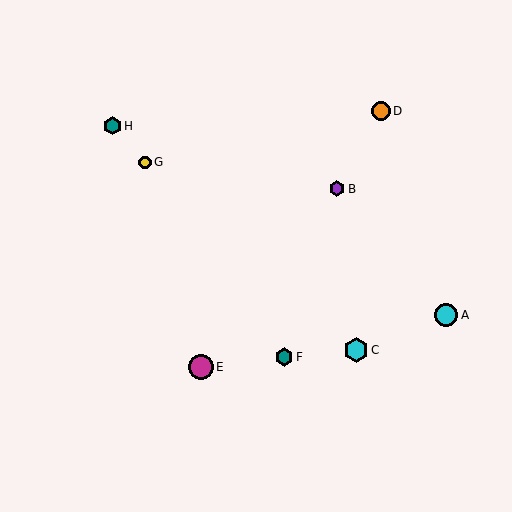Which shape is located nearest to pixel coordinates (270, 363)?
The teal hexagon (labeled F) at (284, 357) is nearest to that location.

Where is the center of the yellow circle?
The center of the yellow circle is at (145, 162).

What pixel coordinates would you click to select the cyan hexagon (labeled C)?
Click at (356, 350) to select the cyan hexagon C.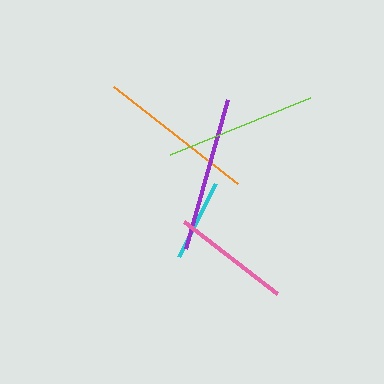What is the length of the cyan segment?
The cyan segment is approximately 82 pixels long.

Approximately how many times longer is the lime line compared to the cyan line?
The lime line is approximately 1.8 times the length of the cyan line.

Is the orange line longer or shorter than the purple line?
The orange line is longer than the purple line.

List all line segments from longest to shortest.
From longest to shortest: orange, purple, lime, pink, cyan.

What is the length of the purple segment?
The purple segment is approximately 155 pixels long.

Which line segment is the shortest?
The cyan line is the shortest at approximately 82 pixels.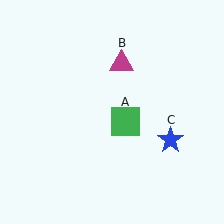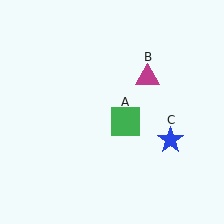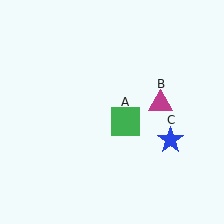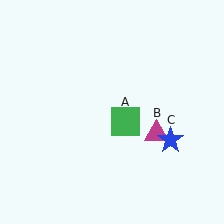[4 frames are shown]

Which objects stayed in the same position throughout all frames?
Green square (object A) and blue star (object C) remained stationary.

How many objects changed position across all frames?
1 object changed position: magenta triangle (object B).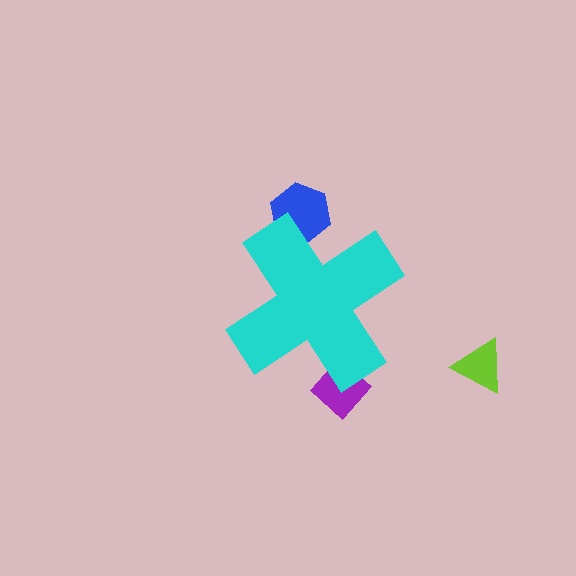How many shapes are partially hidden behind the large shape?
2 shapes are partially hidden.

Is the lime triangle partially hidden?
No, the lime triangle is fully visible.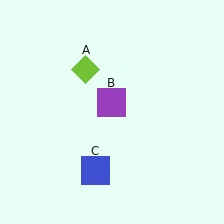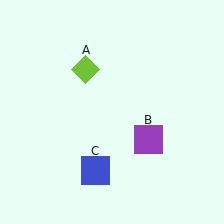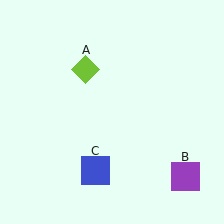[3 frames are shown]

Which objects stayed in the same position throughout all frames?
Lime diamond (object A) and blue square (object C) remained stationary.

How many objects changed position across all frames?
1 object changed position: purple square (object B).